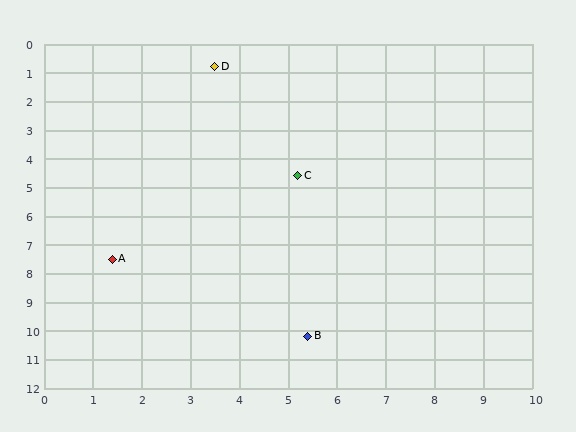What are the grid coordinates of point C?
Point C is at approximately (5.2, 4.6).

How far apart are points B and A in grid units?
Points B and A are about 4.8 grid units apart.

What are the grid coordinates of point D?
Point D is at approximately (3.5, 0.8).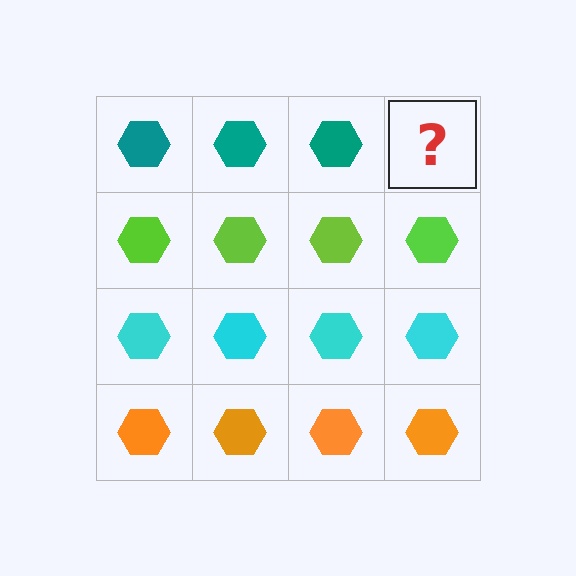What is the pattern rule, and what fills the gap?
The rule is that each row has a consistent color. The gap should be filled with a teal hexagon.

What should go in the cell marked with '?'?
The missing cell should contain a teal hexagon.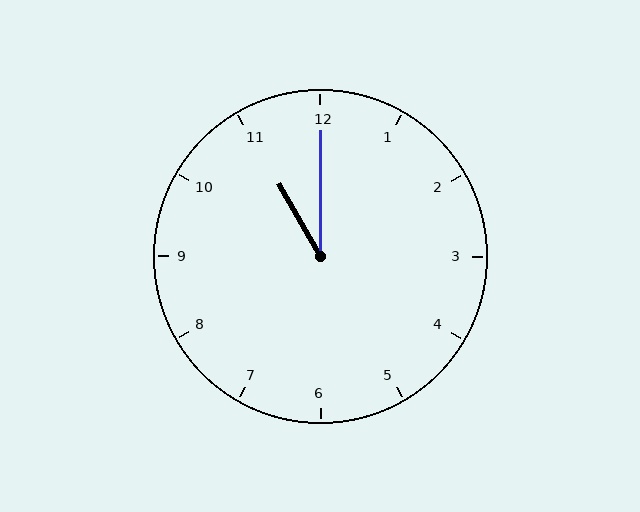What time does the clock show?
11:00.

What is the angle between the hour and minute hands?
Approximately 30 degrees.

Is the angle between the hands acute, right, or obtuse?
It is acute.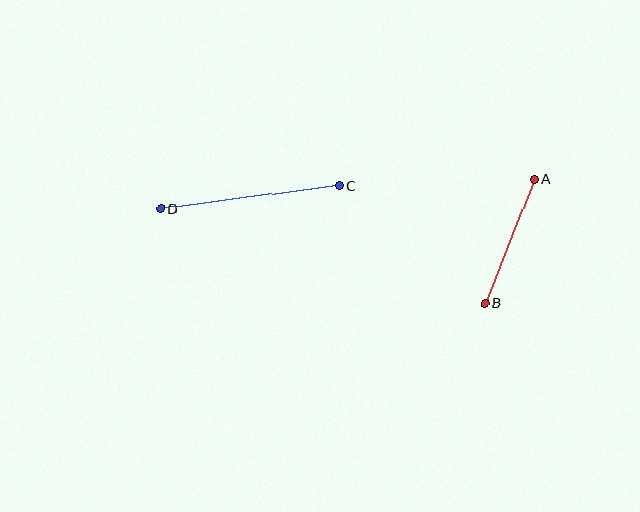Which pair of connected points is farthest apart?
Points C and D are farthest apart.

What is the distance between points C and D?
The distance is approximately 179 pixels.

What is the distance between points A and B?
The distance is approximately 133 pixels.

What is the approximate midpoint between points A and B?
The midpoint is at approximately (509, 241) pixels.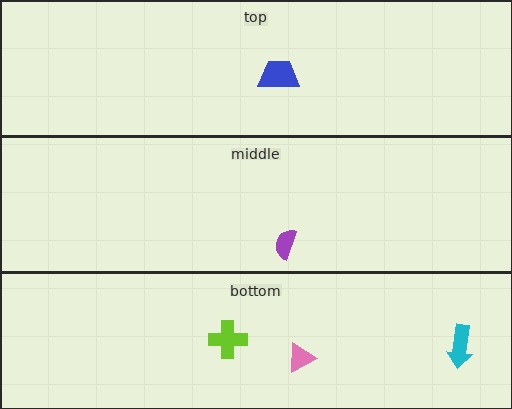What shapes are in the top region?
The blue trapezoid.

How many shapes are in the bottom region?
3.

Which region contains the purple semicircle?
The middle region.